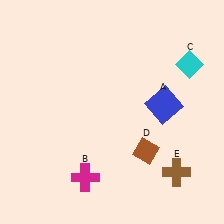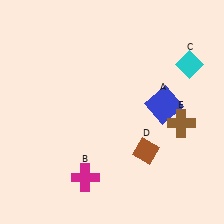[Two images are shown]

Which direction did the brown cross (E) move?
The brown cross (E) moved up.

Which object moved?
The brown cross (E) moved up.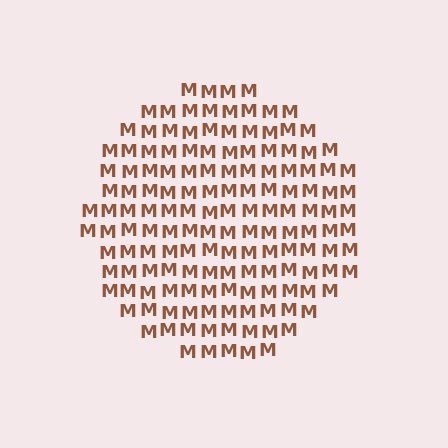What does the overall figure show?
The overall figure shows a circle.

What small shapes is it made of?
It is made of small letter M's.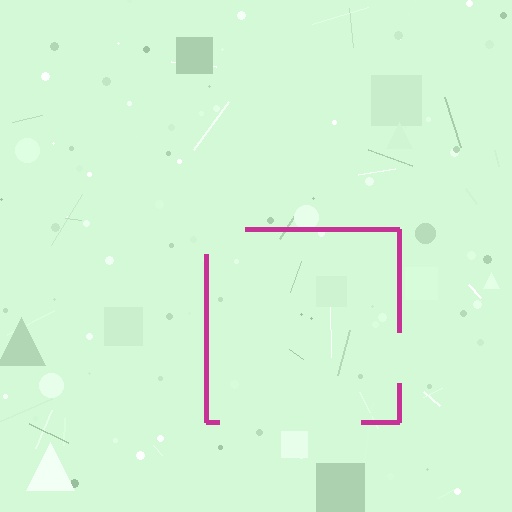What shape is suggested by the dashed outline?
The dashed outline suggests a square.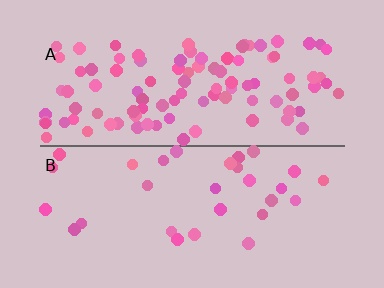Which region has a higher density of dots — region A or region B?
A (the top).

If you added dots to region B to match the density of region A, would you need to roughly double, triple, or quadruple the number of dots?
Approximately triple.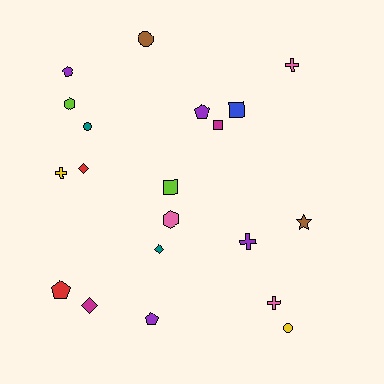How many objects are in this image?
There are 20 objects.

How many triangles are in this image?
There are no triangles.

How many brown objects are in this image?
There are 2 brown objects.